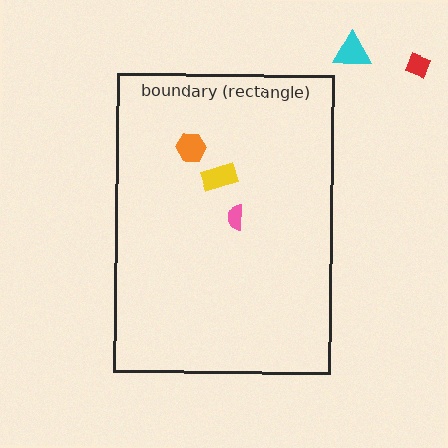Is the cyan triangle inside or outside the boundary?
Outside.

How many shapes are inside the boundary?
3 inside, 2 outside.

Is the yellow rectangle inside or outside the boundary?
Inside.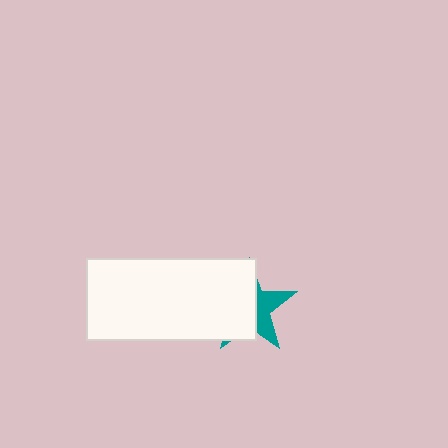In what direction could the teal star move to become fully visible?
The teal star could move right. That would shift it out from behind the white rectangle entirely.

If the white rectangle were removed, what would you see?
You would see the complete teal star.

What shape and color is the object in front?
The object in front is a white rectangle.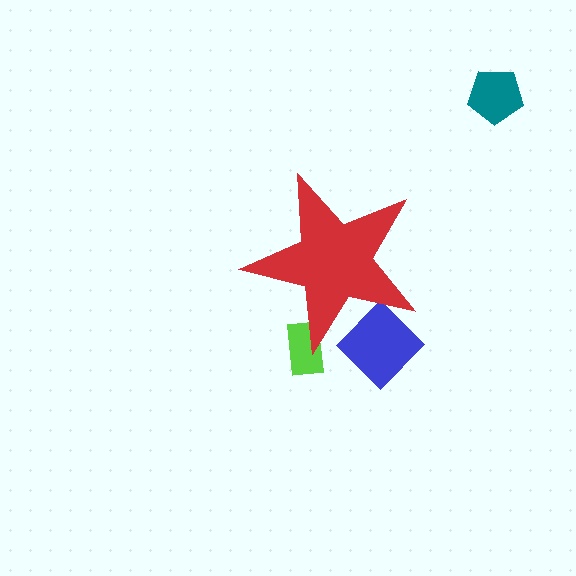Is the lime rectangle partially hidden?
Yes, the lime rectangle is partially hidden behind the red star.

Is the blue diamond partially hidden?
Yes, the blue diamond is partially hidden behind the red star.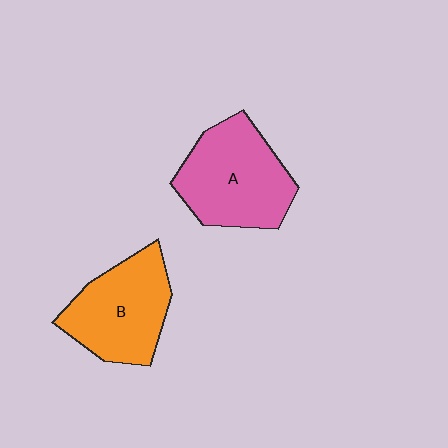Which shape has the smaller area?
Shape B (orange).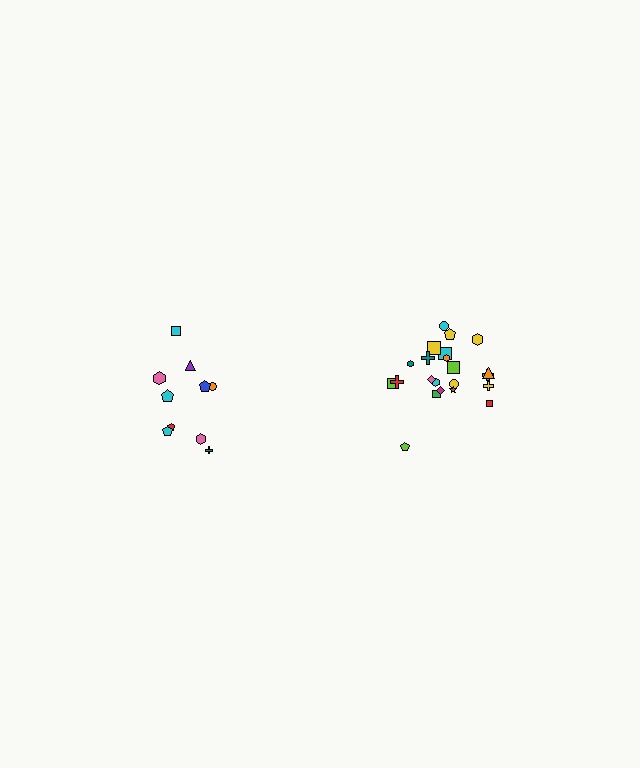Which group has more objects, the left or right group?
The right group.